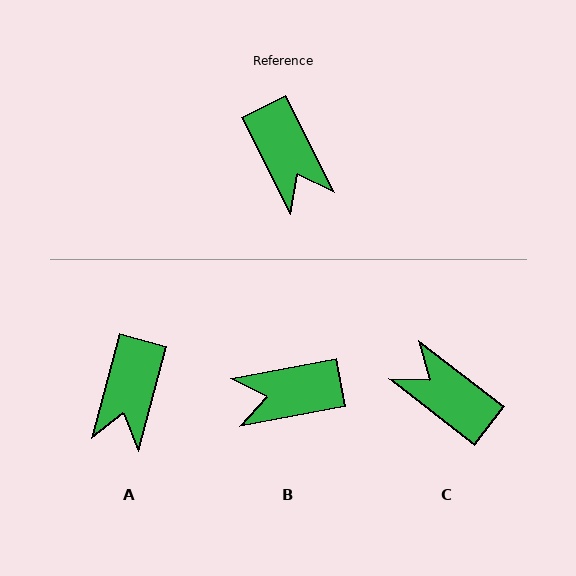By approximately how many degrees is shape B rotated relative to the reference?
Approximately 107 degrees clockwise.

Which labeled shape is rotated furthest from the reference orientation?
C, about 155 degrees away.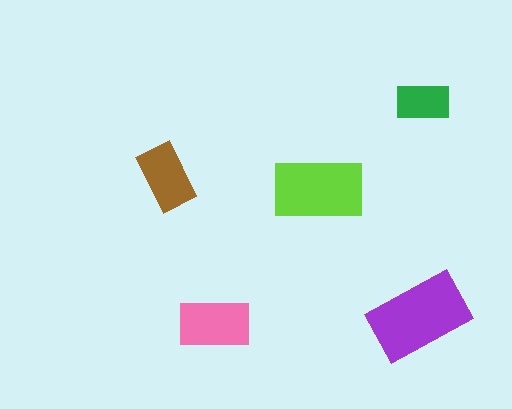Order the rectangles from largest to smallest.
the purple one, the lime one, the pink one, the brown one, the green one.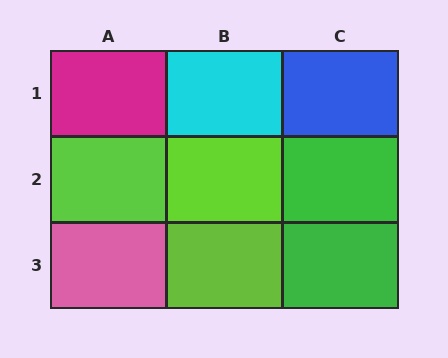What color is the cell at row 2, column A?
Lime.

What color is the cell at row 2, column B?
Lime.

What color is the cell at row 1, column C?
Blue.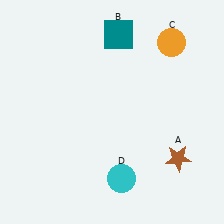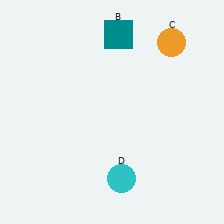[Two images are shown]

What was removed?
The brown star (A) was removed in Image 2.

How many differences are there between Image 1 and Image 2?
There is 1 difference between the two images.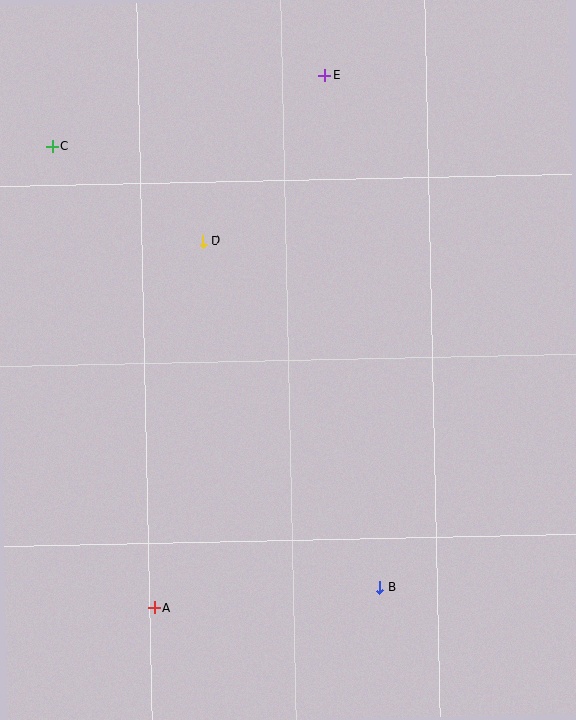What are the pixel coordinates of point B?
Point B is at (380, 587).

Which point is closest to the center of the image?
Point D at (203, 241) is closest to the center.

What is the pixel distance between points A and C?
The distance between A and C is 472 pixels.